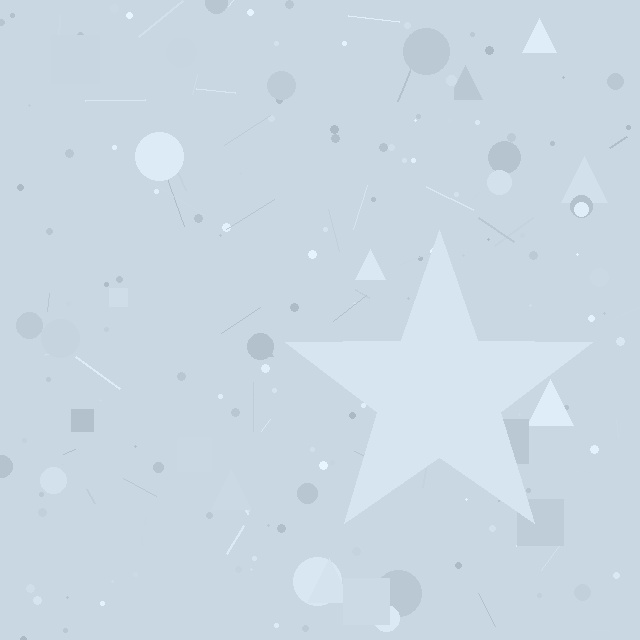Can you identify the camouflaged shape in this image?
The camouflaged shape is a star.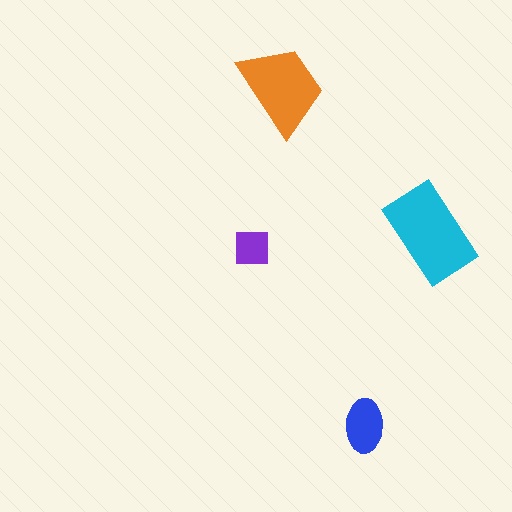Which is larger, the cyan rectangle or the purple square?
The cyan rectangle.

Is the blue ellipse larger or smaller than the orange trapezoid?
Smaller.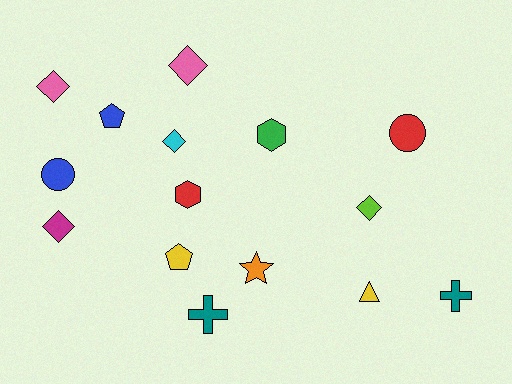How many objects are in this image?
There are 15 objects.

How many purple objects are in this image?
There are no purple objects.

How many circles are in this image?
There are 2 circles.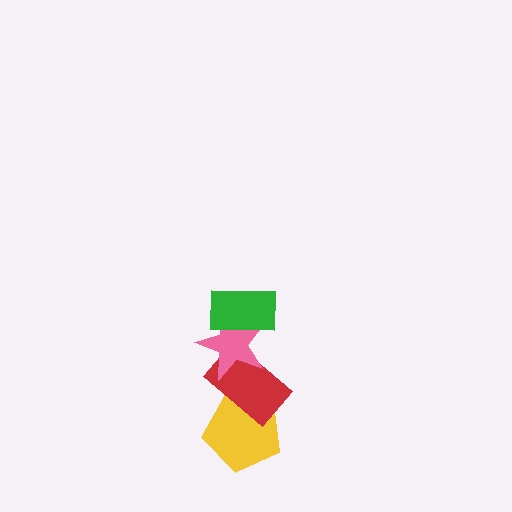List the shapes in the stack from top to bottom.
From top to bottom: the green rectangle, the pink star, the red rectangle, the yellow pentagon.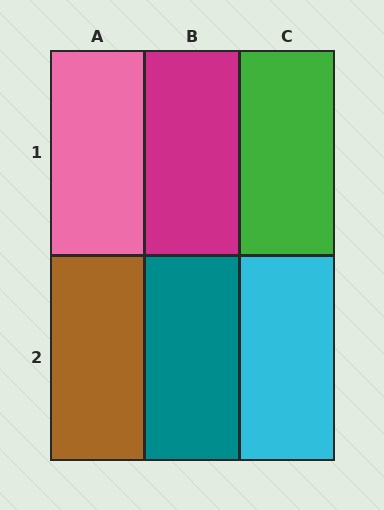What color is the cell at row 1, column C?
Green.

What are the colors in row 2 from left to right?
Brown, teal, cyan.